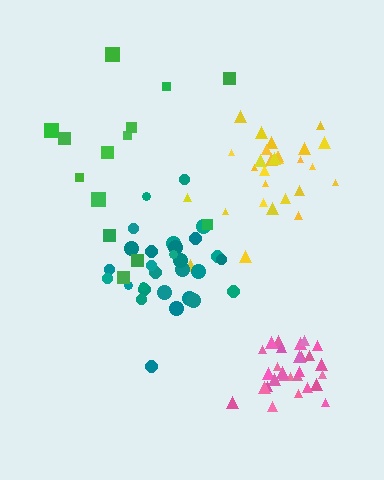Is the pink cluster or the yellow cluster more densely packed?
Pink.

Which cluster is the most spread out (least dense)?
Green.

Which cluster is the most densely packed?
Pink.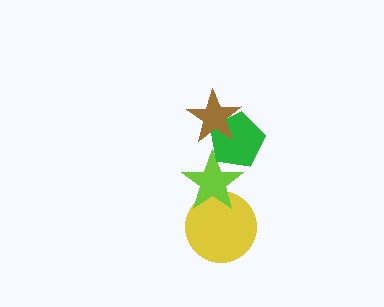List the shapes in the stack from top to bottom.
From top to bottom: the brown star, the green pentagon, the lime star, the yellow circle.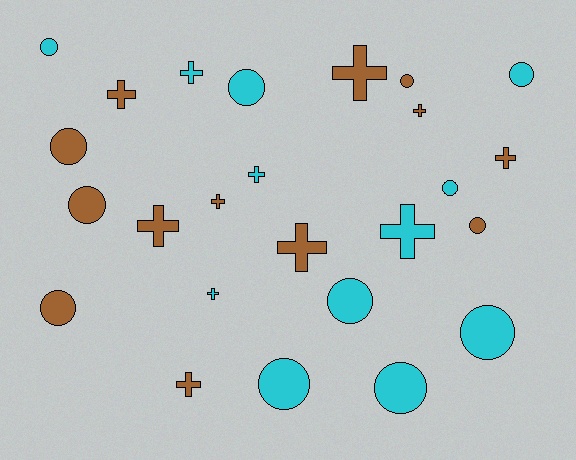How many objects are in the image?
There are 25 objects.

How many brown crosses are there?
There are 8 brown crosses.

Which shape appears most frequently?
Circle, with 13 objects.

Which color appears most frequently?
Brown, with 13 objects.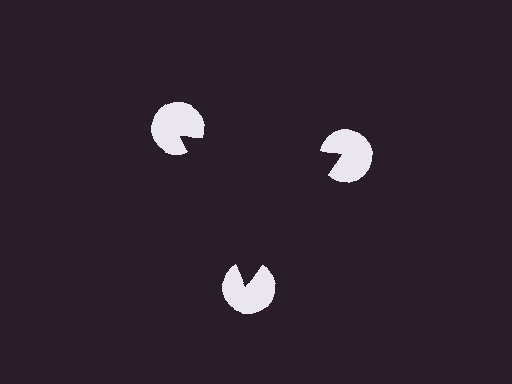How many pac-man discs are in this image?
There are 3 — one at each vertex of the illusory triangle.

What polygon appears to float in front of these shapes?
An illusory triangle — its edges are inferred from the aligned wedge cuts in the pac-man discs, not physically drawn.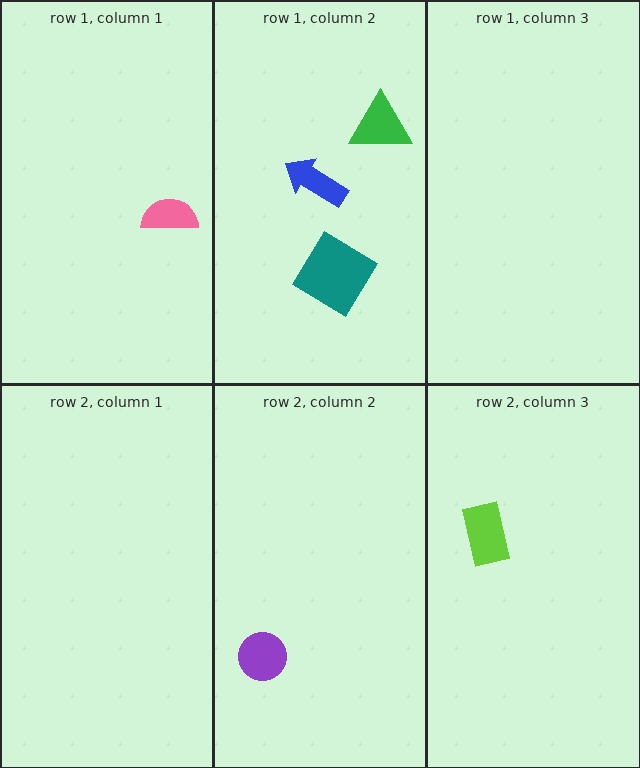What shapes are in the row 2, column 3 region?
The lime rectangle.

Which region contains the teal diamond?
The row 1, column 2 region.